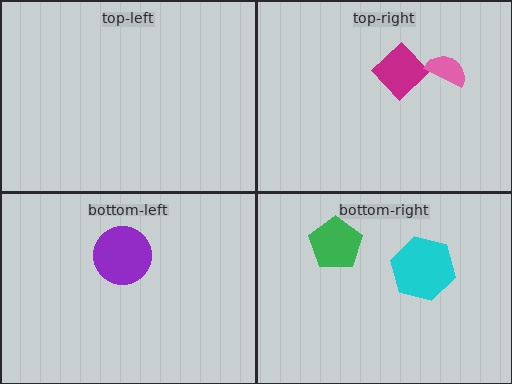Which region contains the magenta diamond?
The top-right region.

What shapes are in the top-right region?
The magenta diamond, the pink semicircle.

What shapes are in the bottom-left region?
The purple circle.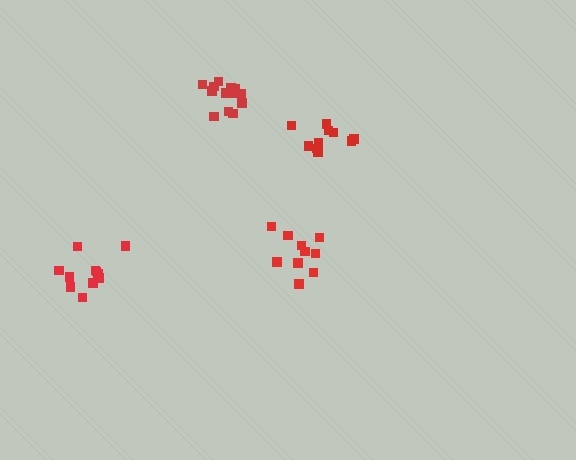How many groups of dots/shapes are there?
There are 4 groups.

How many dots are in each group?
Group 1: 13 dots, Group 2: 11 dots, Group 3: 10 dots, Group 4: 10 dots (44 total).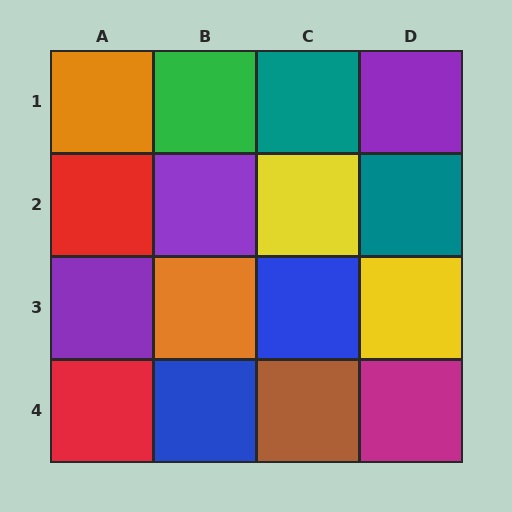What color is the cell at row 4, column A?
Red.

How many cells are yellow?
2 cells are yellow.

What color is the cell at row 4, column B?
Blue.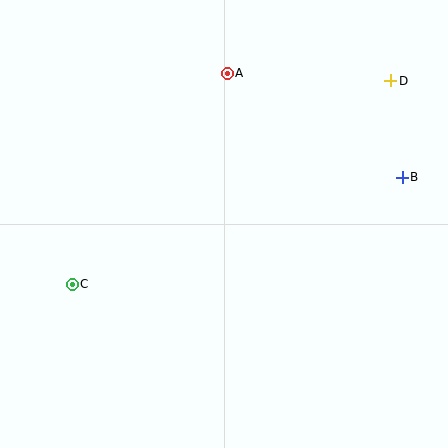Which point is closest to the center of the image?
Point A at (227, 73) is closest to the center.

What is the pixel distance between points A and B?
The distance between A and B is 203 pixels.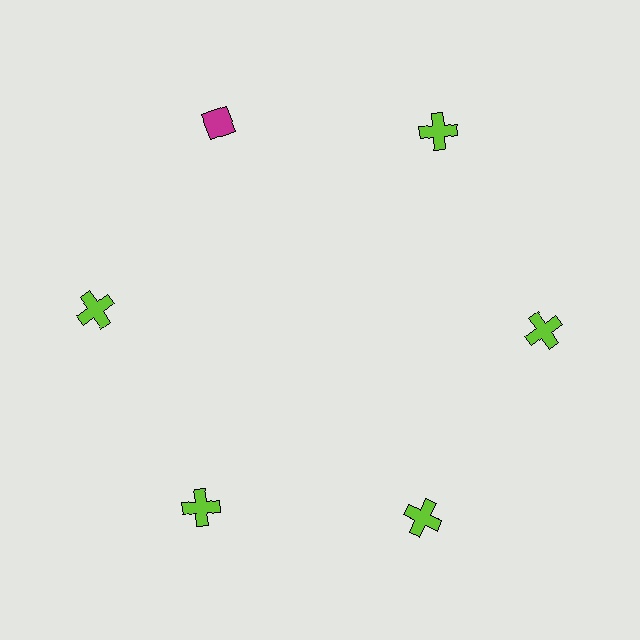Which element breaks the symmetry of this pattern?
The magenta diamond at roughly the 11 o'clock position breaks the symmetry. All other shapes are lime crosses.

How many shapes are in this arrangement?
There are 6 shapes arranged in a ring pattern.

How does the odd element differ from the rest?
It differs in both color (magenta instead of lime) and shape (diamond instead of cross).